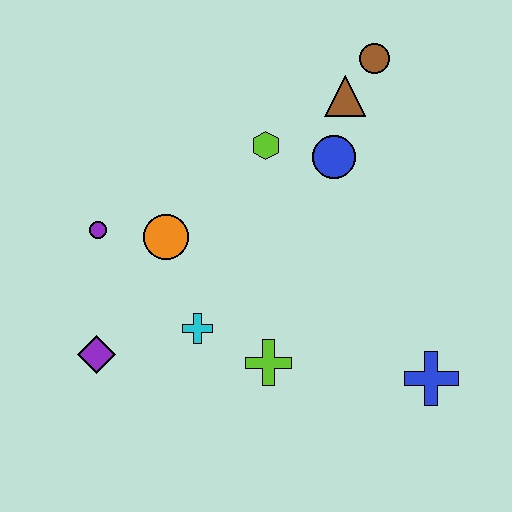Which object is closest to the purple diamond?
The cyan cross is closest to the purple diamond.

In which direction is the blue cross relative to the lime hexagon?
The blue cross is below the lime hexagon.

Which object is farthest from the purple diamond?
The brown circle is farthest from the purple diamond.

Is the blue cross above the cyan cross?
No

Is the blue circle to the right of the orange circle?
Yes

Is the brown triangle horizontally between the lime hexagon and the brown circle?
Yes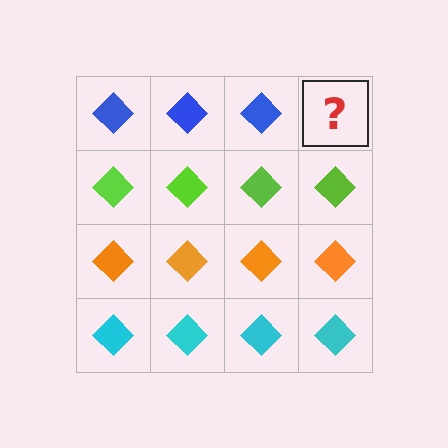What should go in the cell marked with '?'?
The missing cell should contain a blue diamond.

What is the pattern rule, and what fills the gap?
The rule is that each row has a consistent color. The gap should be filled with a blue diamond.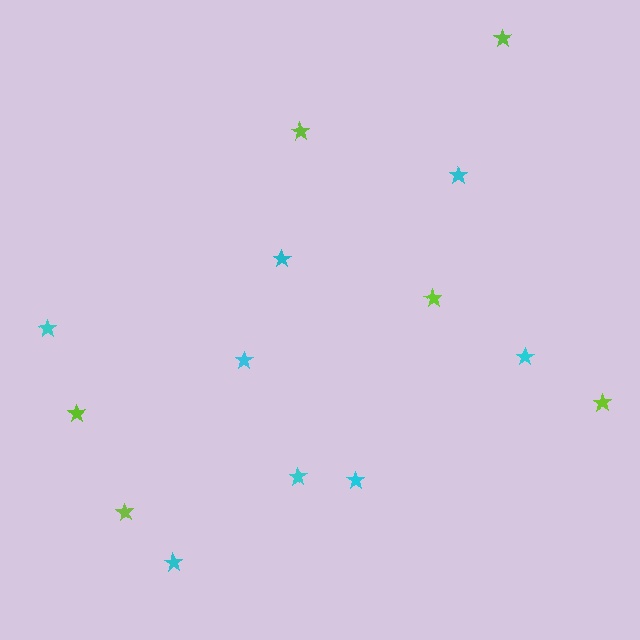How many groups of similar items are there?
There are 2 groups: one group of cyan stars (8) and one group of lime stars (6).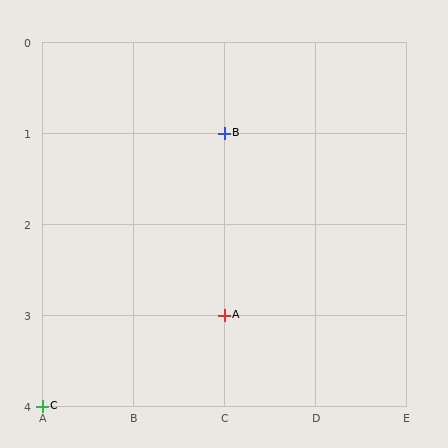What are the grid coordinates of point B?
Point B is at grid coordinates (C, 1).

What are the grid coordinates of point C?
Point C is at grid coordinates (A, 4).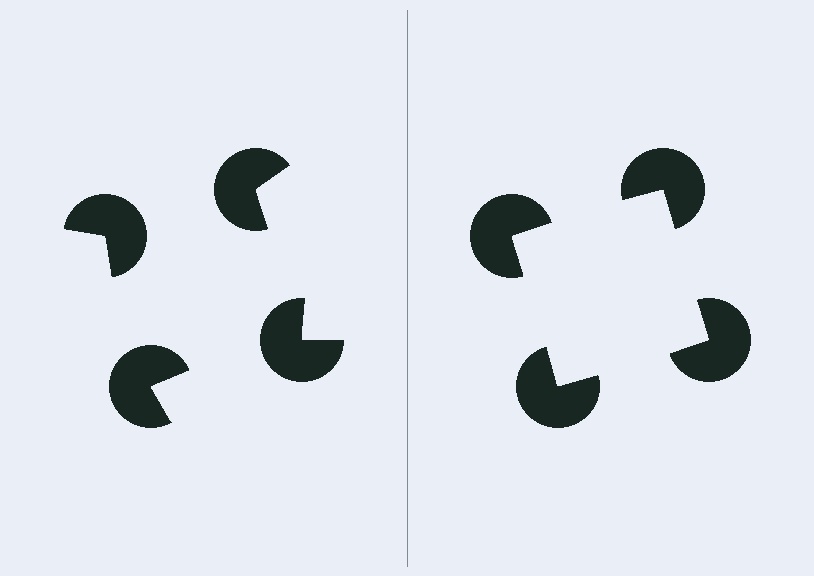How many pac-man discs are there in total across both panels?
8 — 4 on each side.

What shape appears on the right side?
An illusory square.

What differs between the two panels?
The pac-man discs are positioned identically on both sides; only the wedge orientations differ. On the right they align to a square; on the left they are misaligned.